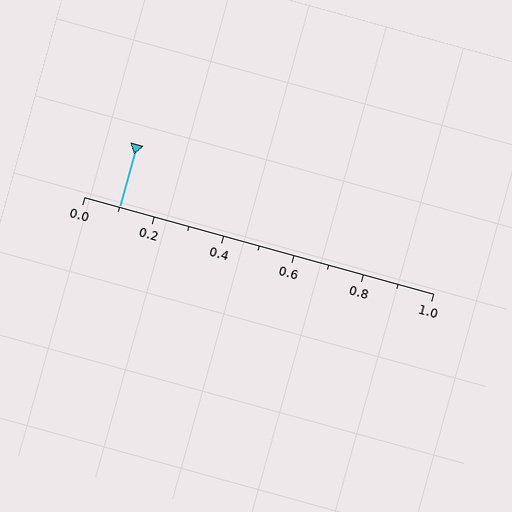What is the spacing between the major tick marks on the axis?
The major ticks are spaced 0.2 apart.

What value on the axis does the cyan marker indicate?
The marker indicates approximately 0.1.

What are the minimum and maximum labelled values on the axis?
The axis runs from 0.0 to 1.0.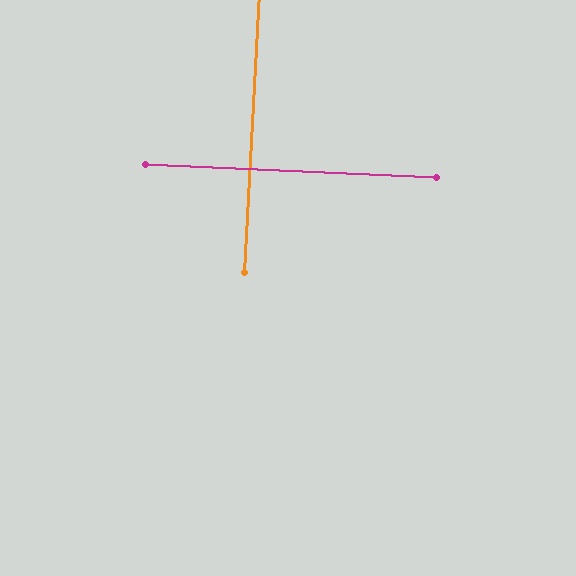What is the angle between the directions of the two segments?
Approximately 90 degrees.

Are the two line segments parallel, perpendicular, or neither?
Perpendicular — they meet at approximately 90°.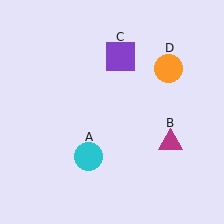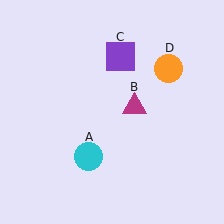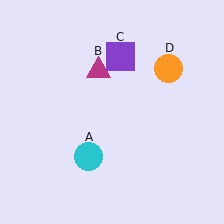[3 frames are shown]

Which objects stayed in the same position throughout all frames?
Cyan circle (object A) and purple square (object C) and orange circle (object D) remained stationary.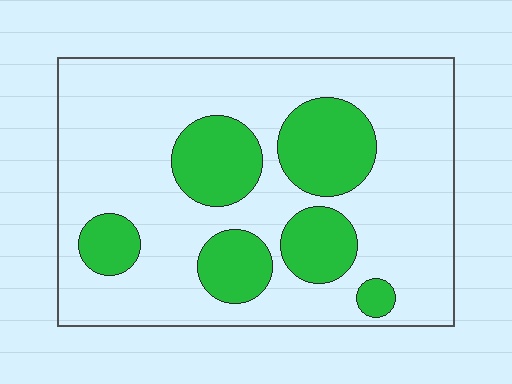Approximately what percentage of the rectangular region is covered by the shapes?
Approximately 25%.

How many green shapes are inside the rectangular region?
6.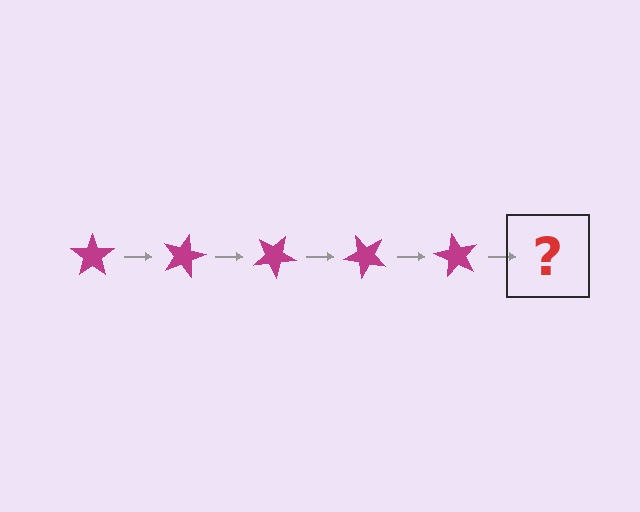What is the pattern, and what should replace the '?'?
The pattern is that the star rotates 15 degrees each step. The '?' should be a magenta star rotated 75 degrees.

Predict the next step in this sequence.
The next step is a magenta star rotated 75 degrees.